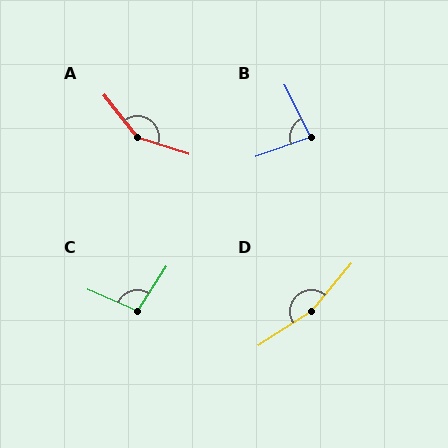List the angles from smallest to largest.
B (83°), C (99°), A (146°), D (162°).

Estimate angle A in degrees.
Approximately 146 degrees.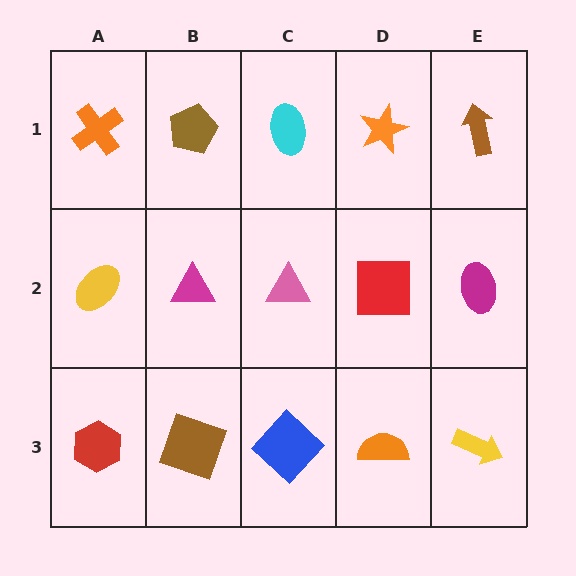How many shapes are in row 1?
5 shapes.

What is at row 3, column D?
An orange semicircle.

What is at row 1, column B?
A brown pentagon.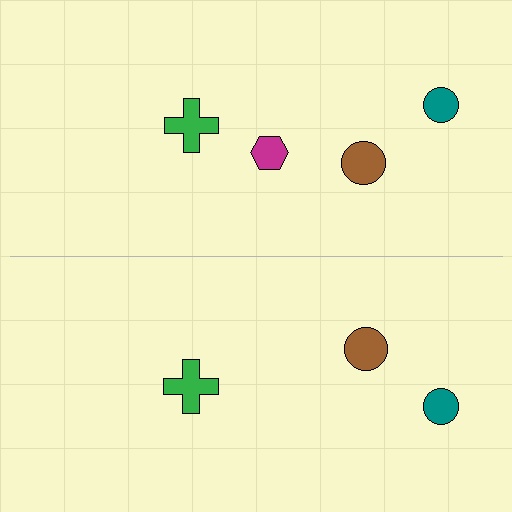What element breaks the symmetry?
A magenta hexagon is missing from the bottom side.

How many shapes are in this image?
There are 7 shapes in this image.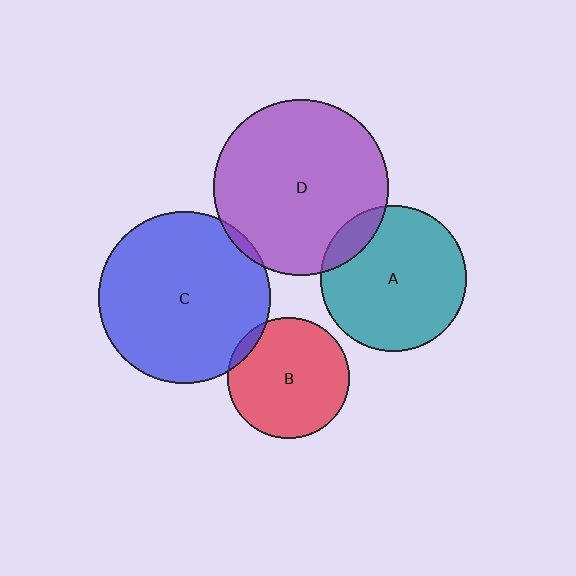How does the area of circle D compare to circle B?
Approximately 2.1 times.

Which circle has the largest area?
Circle D (purple).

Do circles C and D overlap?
Yes.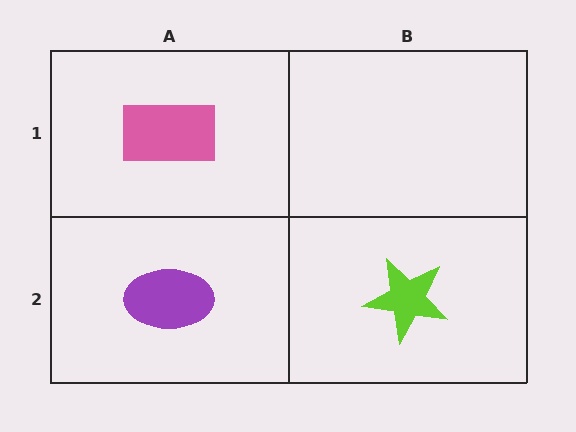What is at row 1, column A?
A pink rectangle.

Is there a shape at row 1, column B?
No, that cell is empty.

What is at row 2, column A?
A purple ellipse.